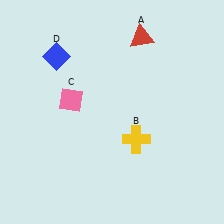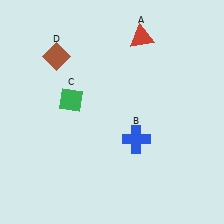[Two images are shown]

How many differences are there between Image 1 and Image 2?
There are 3 differences between the two images.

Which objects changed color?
B changed from yellow to blue. C changed from pink to green. D changed from blue to brown.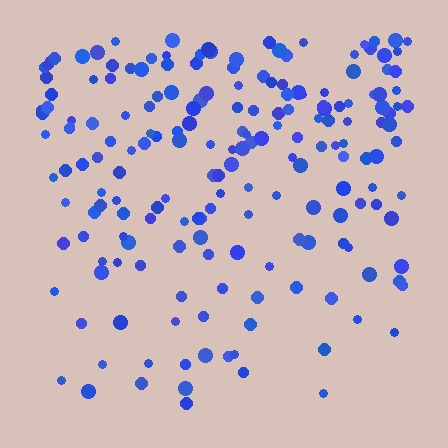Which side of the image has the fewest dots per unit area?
The bottom.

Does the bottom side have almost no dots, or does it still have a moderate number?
Still a moderate number, just noticeably fewer than the top.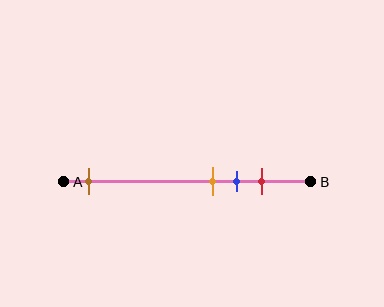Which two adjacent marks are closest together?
The orange and blue marks are the closest adjacent pair.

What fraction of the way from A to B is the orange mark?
The orange mark is approximately 60% (0.6) of the way from A to B.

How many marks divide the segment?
There are 4 marks dividing the segment.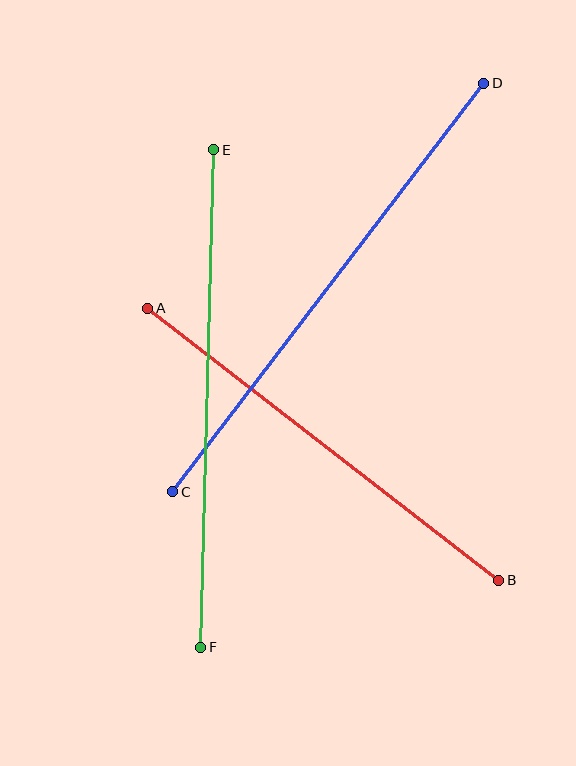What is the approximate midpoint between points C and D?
The midpoint is at approximately (328, 287) pixels.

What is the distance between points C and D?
The distance is approximately 514 pixels.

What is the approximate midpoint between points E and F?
The midpoint is at approximately (207, 399) pixels.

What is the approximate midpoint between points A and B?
The midpoint is at approximately (323, 444) pixels.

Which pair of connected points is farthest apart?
Points C and D are farthest apart.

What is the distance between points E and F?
The distance is approximately 498 pixels.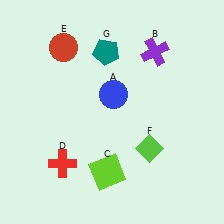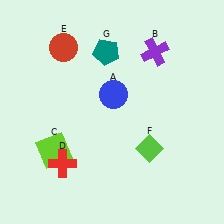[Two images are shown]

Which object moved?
The lime square (C) moved left.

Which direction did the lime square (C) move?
The lime square (C) moved left.